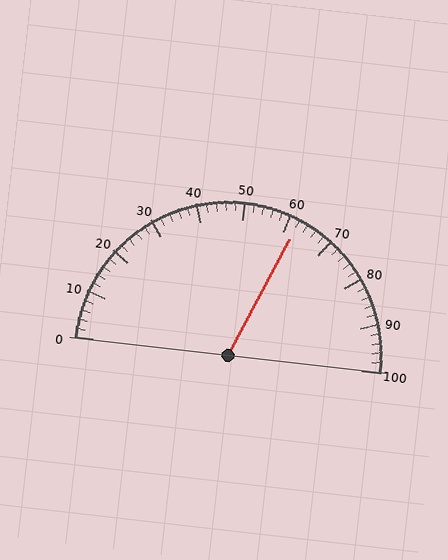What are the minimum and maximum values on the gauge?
The gauge ranges from 0 to 100.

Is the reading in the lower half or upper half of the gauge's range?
The reading is in the upper half of the range (0 to 100).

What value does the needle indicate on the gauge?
The needle indicates approximately 62.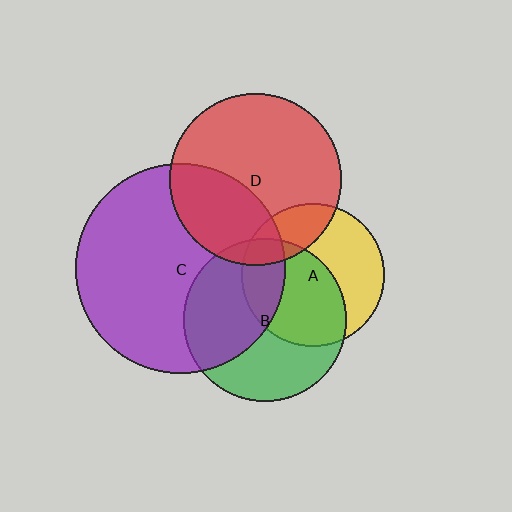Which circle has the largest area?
Circle C (purple).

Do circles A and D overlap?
Yes.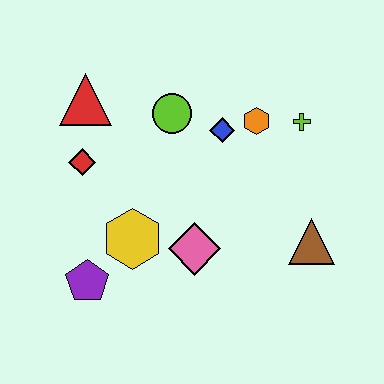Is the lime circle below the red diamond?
No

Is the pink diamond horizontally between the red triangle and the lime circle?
No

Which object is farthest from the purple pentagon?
The lime cross is farthest from the purple pentagon.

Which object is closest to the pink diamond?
The yellow hexagon is closest to the pink diamond.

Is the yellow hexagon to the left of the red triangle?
No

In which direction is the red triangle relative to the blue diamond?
The red triangle is to the left of the blue diamond.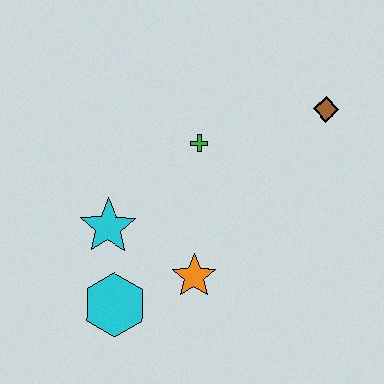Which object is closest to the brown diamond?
The green cross is closest to the brown diamond.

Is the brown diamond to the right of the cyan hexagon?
Yes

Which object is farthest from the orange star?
The brown diamond is farthest from the orange star.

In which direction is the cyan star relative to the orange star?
The cyan star is to the left of the orange star.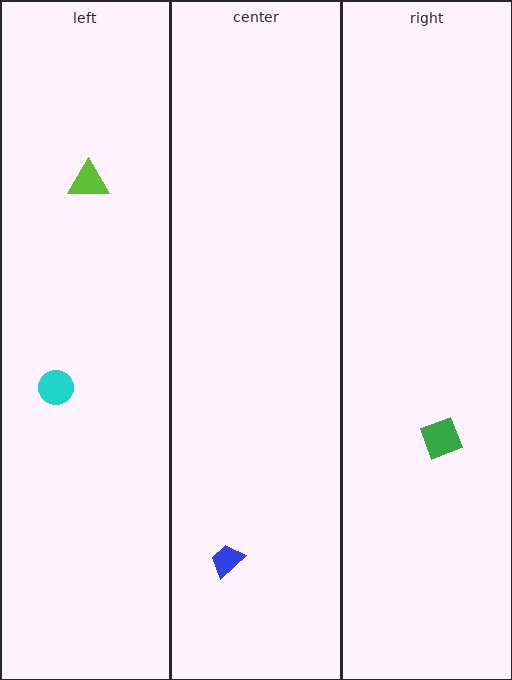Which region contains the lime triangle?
The left region.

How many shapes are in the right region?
1.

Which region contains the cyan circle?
The left region.